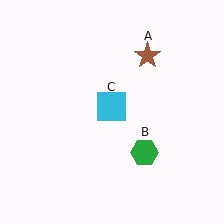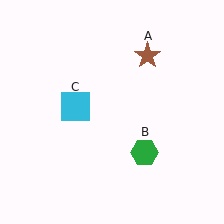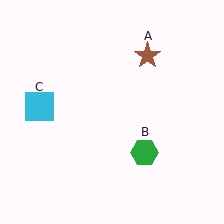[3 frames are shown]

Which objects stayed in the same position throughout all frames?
Brown star (object A) and green hexagon (object B) remained stationary.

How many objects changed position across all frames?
1 object changed position: cyan square (object C).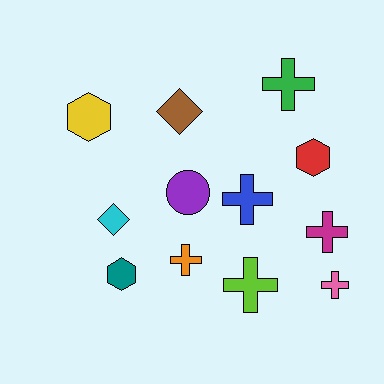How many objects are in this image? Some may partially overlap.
There are 12 objects.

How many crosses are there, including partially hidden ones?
There are 6 crosses.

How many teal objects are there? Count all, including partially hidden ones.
There is 1 teal object.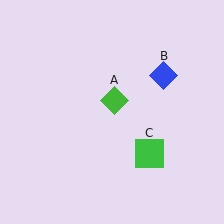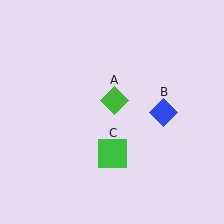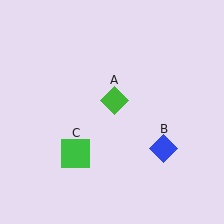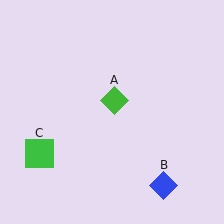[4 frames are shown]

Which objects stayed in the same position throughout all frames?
Green diamond (object A) remained stationary.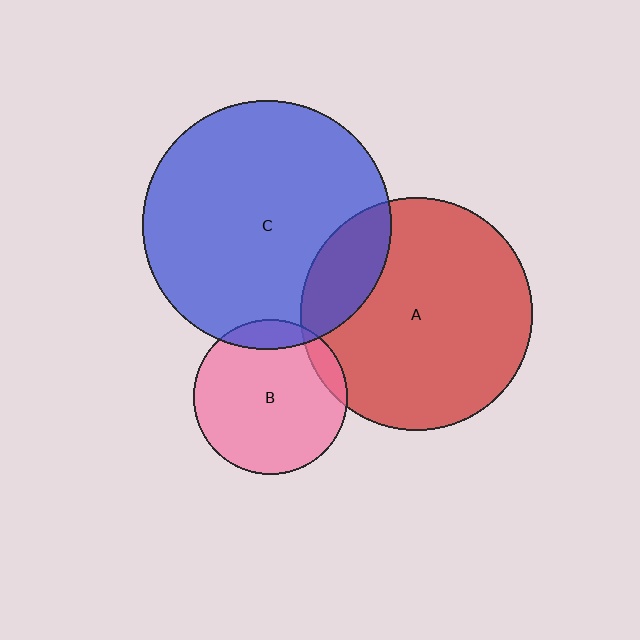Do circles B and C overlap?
Yes.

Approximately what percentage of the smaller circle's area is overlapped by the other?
Approximately 10%.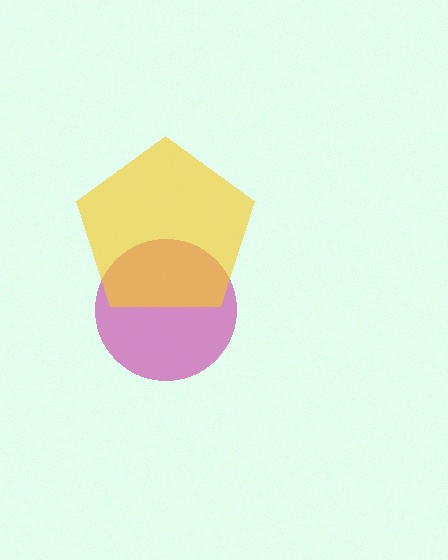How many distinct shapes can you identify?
There are 2 distinct shapes: a magenta circle, a yellow pentagon.